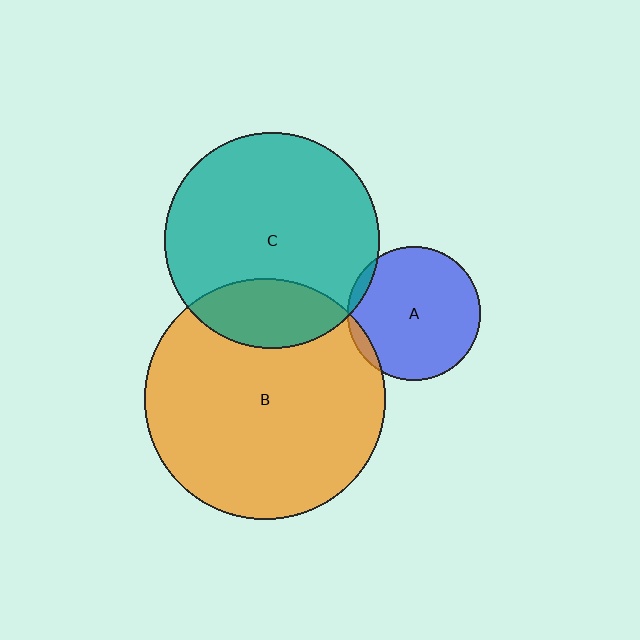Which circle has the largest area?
Circle B (orange).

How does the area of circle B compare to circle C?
Approximately 1.3 times.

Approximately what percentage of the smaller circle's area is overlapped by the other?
Approximately 20%.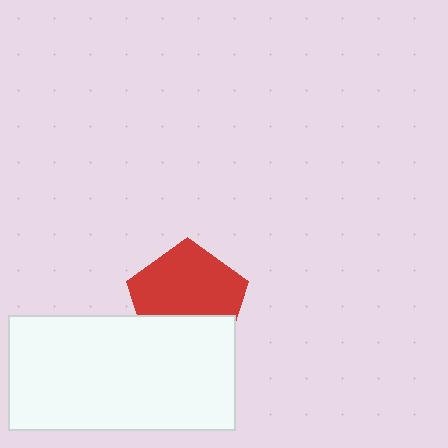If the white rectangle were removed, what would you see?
You would see the complete red pentagon.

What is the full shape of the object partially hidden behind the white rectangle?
The partially hidden object is a red pentagon.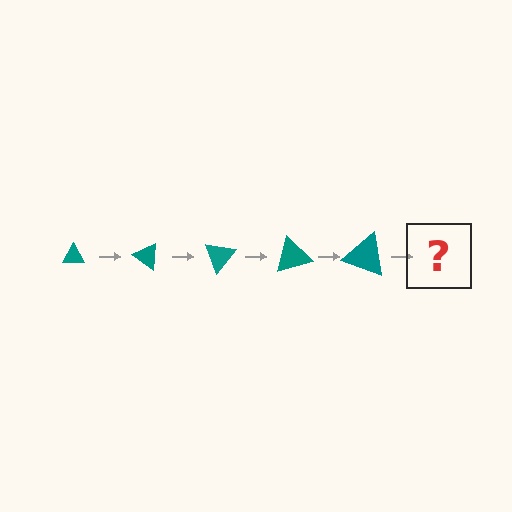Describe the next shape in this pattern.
It should be a triangle, larger than the previous one and rotated 175 degrees from the start.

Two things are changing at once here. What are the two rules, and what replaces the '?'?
The two rules are that the triangle grows larger each step and it rotates 35 degrees each step. The '?' should be a triangle, larger than the previous one and rotated 175 degrees from the start.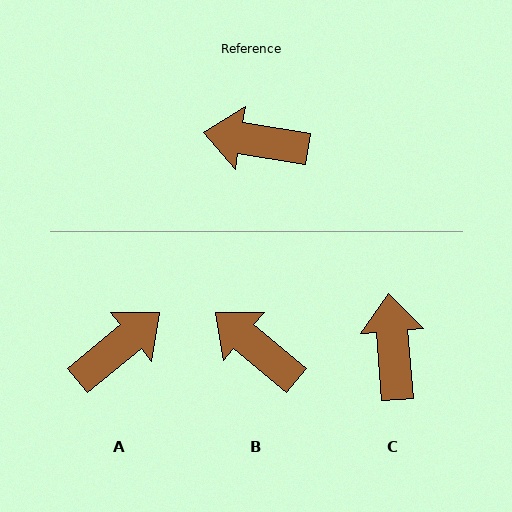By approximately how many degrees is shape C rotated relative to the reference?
Approximately 76 degrees clockwise.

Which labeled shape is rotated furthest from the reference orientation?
A, about 131 degrees away.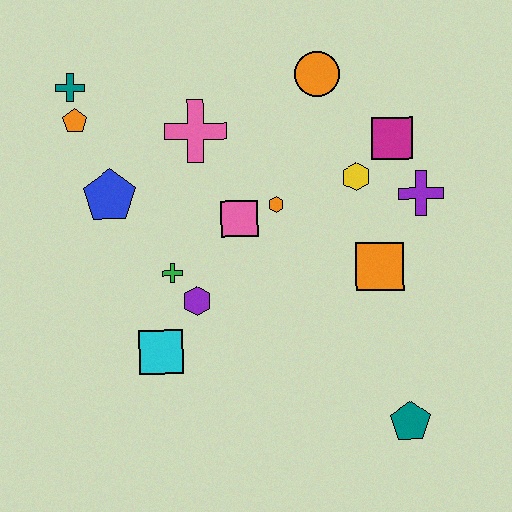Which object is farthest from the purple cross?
The teal cross is farthest from the purple cross.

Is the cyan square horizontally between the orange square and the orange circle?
No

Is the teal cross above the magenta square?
Yes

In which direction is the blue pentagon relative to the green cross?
The blue pentagon is above the green cross.